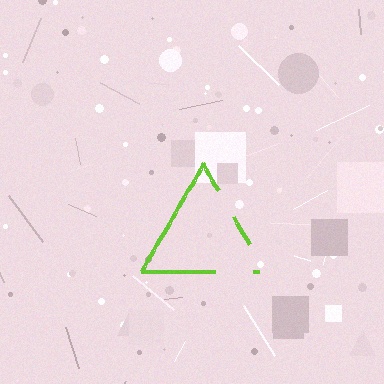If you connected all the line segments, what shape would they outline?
They would outline a triangle.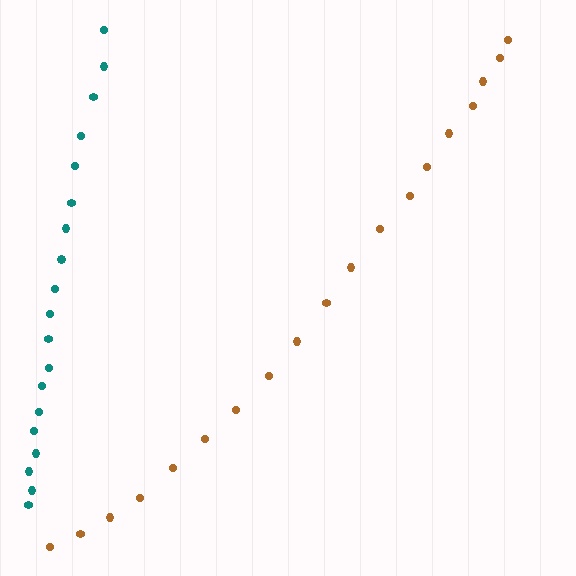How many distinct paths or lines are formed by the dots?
There are 2 distinct paths.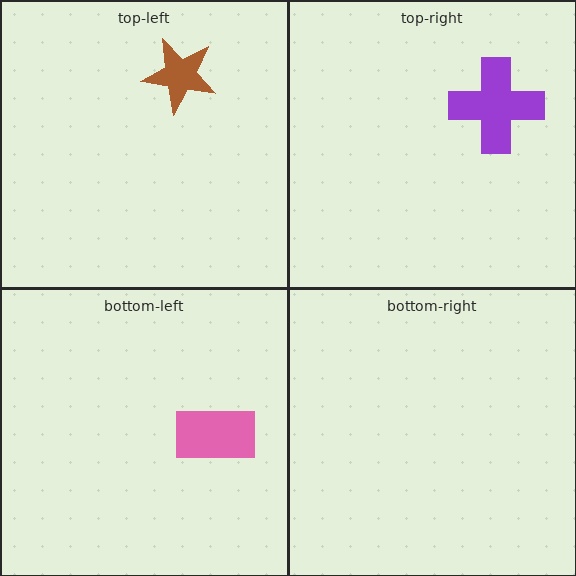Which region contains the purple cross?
The top-right region.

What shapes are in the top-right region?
The purple cross.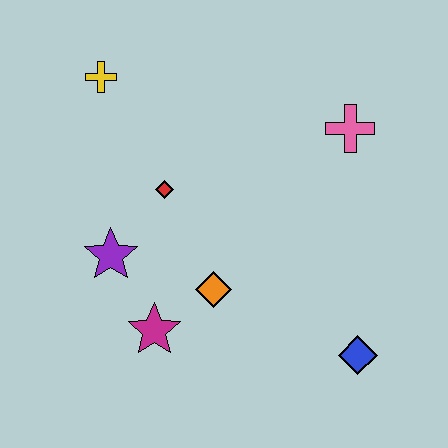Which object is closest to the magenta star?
The orange diamond is closest to the magenta star.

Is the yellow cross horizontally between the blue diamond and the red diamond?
No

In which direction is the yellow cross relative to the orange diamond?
The yellow cross is above the orange diamond.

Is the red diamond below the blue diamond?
No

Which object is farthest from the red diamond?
The blue diamond is farthest from the red diamond.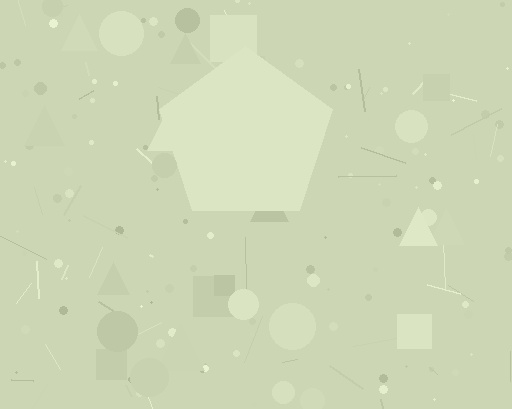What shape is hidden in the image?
A pentagon is hidden in the image.